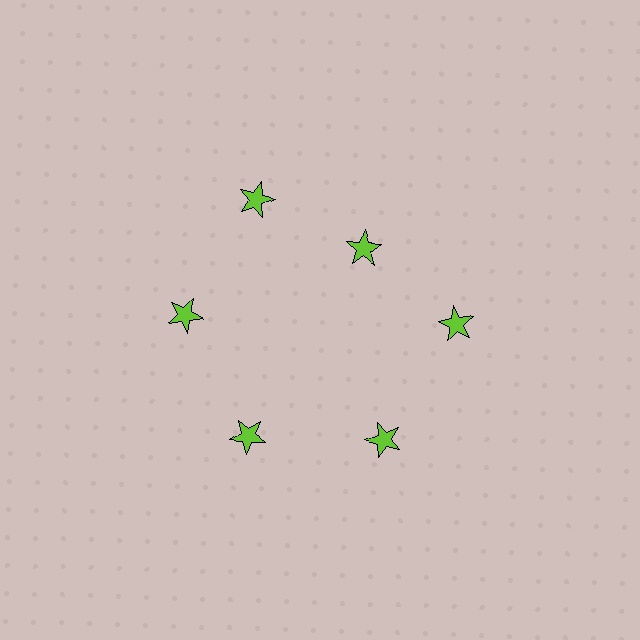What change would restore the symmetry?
The symmetry would be restored by moving it outward, back onto the ring so that all 6 stars sit at equal angles and equal distance from the center.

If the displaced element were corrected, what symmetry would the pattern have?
It would have 6-fold rotational symmetry — the pattern would map onto itself every 60 degrees.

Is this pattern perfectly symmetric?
No. The 6 lime stars are arranged in a ring, but one element near the 1 o'clock position is pulled inward toward the center, breaking the 6-fold rotational symmetry.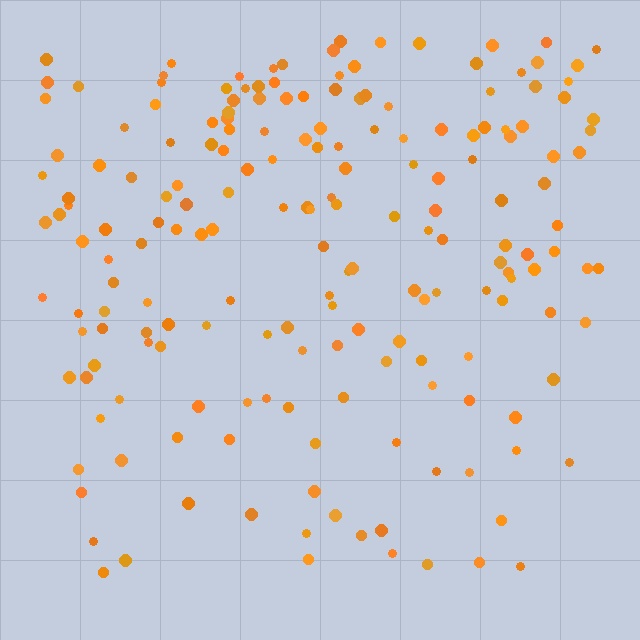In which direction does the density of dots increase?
From bottom to top, with the top side densest.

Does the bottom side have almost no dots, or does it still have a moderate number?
Still a moderate number, just noticeably fewer than the top.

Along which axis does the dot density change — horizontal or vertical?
Vertical.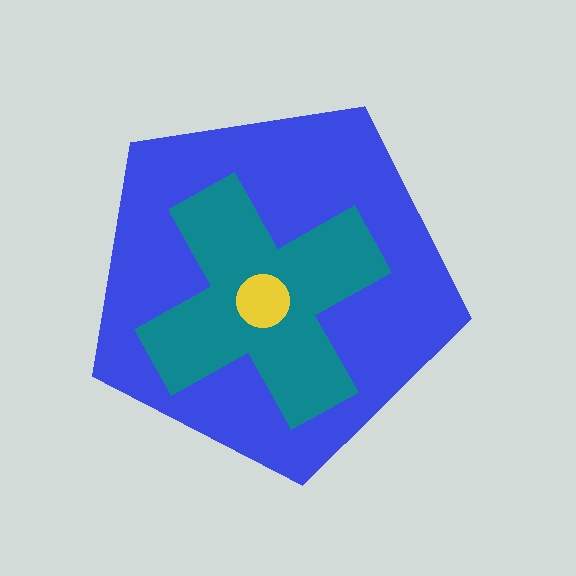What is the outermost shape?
The blue pentagon.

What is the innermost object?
The yellow circle.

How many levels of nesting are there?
3.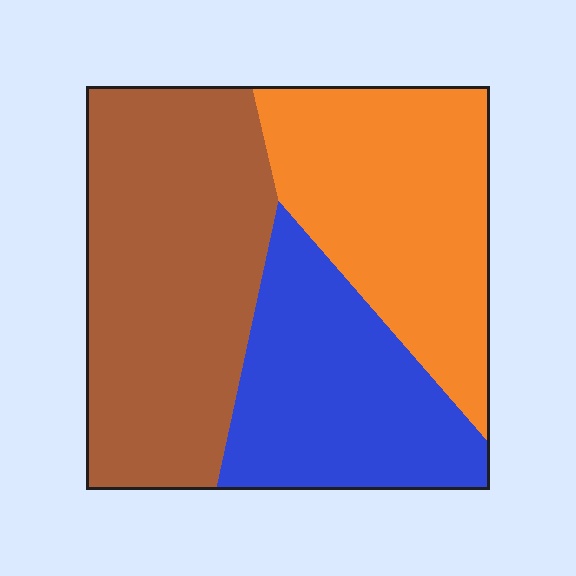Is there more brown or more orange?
Brown.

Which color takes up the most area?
Brown, at roughly 40%.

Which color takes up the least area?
Blue, at roughly 25%.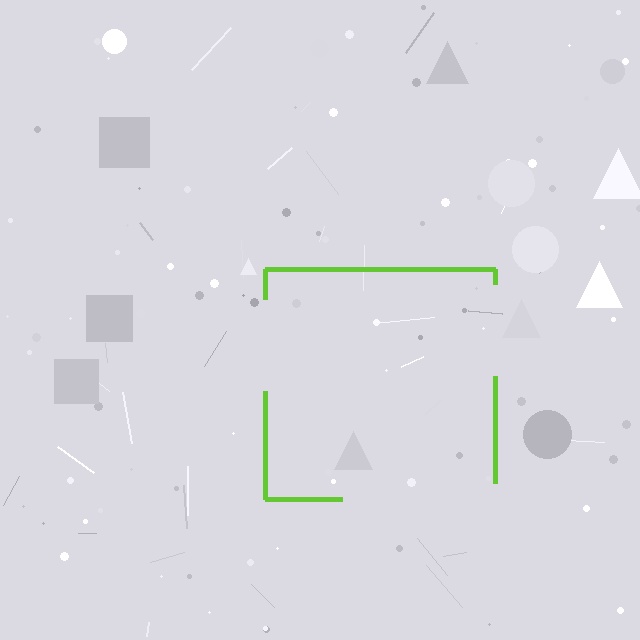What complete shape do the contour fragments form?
The contour fragments form a square.